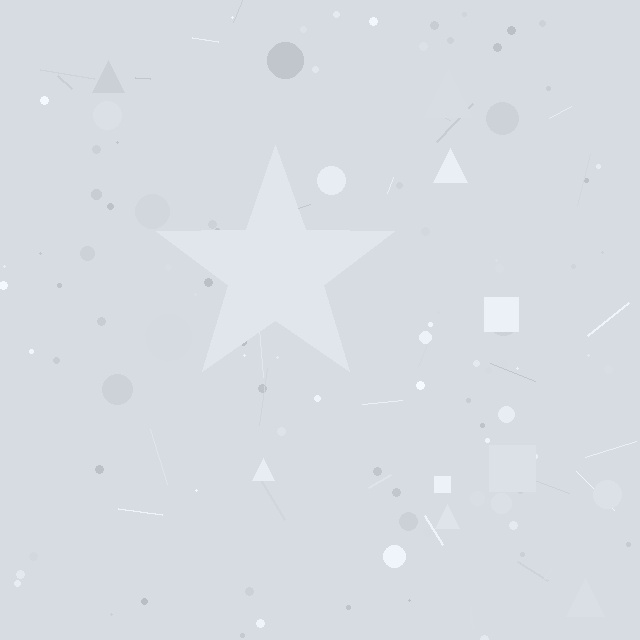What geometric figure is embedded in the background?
A star is embedded in the background.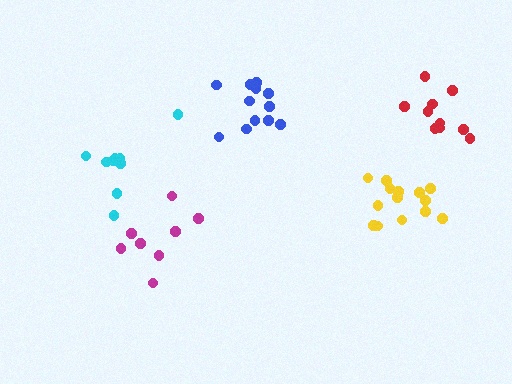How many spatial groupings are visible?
There are 5 spatial groupings.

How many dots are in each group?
Group 1: 12 dots, Group 2: 10 dots, Group 3: 14 dots, Group 4: 8 dots, Group 5: 10 dots (54 total).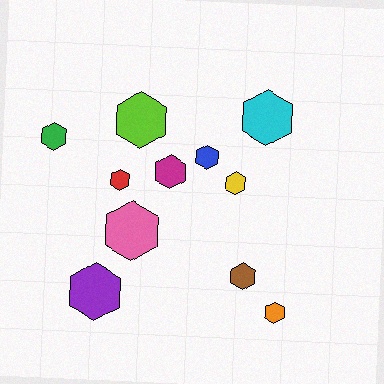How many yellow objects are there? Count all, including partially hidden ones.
There is 1 yellow object.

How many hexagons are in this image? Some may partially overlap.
There are 11 hexagons.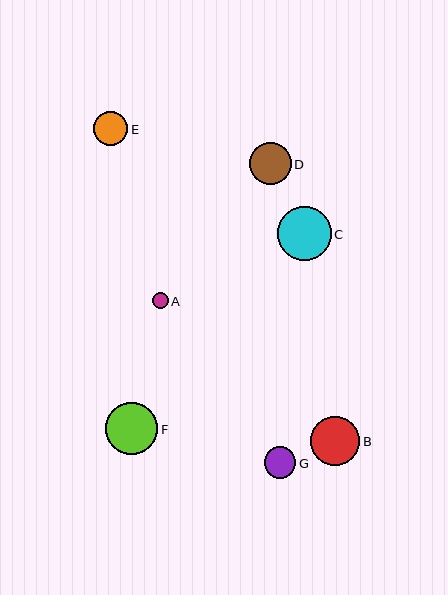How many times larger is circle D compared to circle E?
Circle D is approximately 1.2 times the size of circle E.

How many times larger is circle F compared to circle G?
Circle F is approximately 1.7 times the size of circle G.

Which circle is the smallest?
Circle A is the smallest with a size of approximately 16 pixels.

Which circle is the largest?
Circle C is the largest with a size of approximately 54 pixels.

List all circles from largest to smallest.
From largest to smallest: C, F, B, D, E, G, A.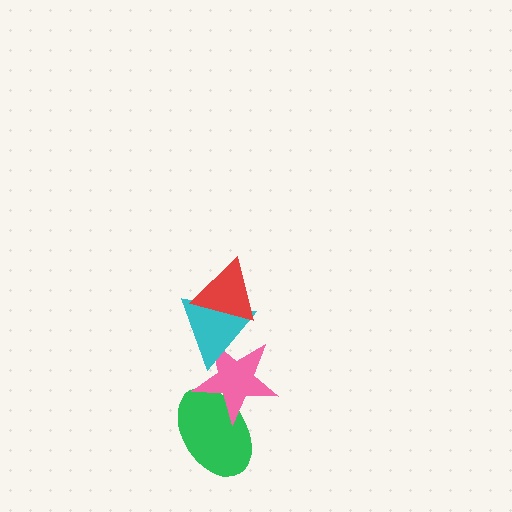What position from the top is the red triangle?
The red triangle is 1st from the top.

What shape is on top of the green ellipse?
The pink star is on top of the green ellipse.